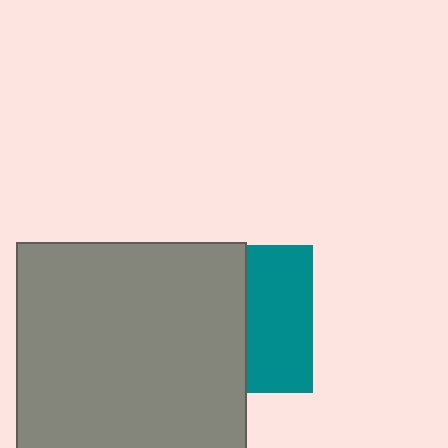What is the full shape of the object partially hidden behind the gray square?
The partially hidden object is a teal square.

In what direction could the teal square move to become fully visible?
The teal square could move right. That would shift it out from behind the gray square entirely.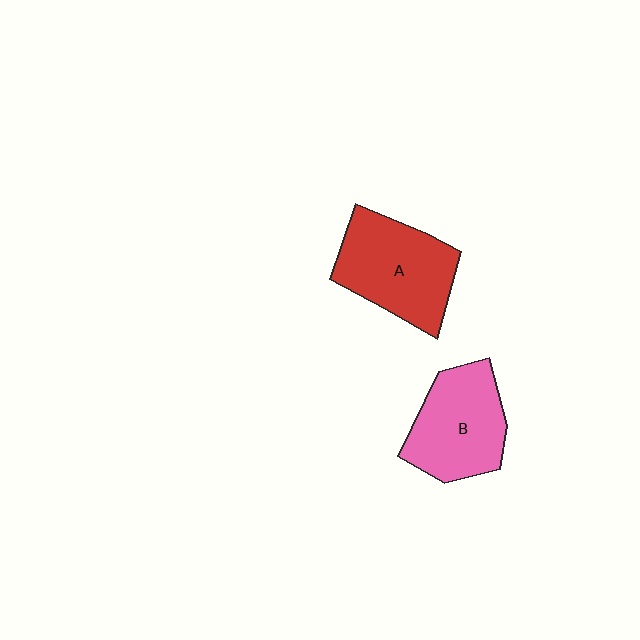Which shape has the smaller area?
Shape B (pink).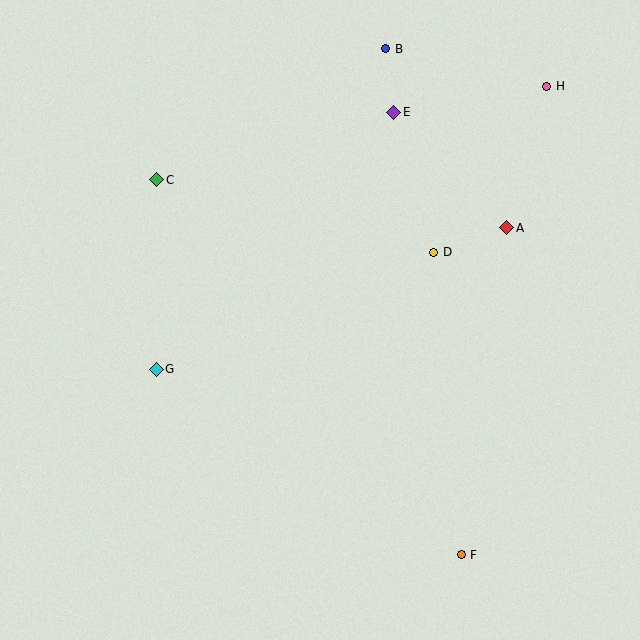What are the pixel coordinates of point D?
Point D is at (434, 252).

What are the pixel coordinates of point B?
Point B is at (386, 49).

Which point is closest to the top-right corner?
Point H is closest to the top-right corner.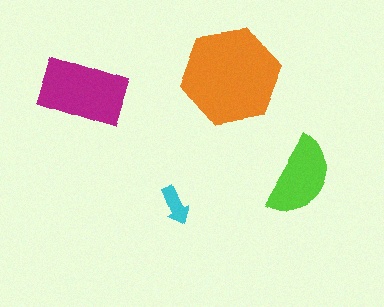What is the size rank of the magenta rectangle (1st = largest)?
2nd.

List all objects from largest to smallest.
The orange hexagon, the magenta rectangle, the lime semicircle, the cyan arrow.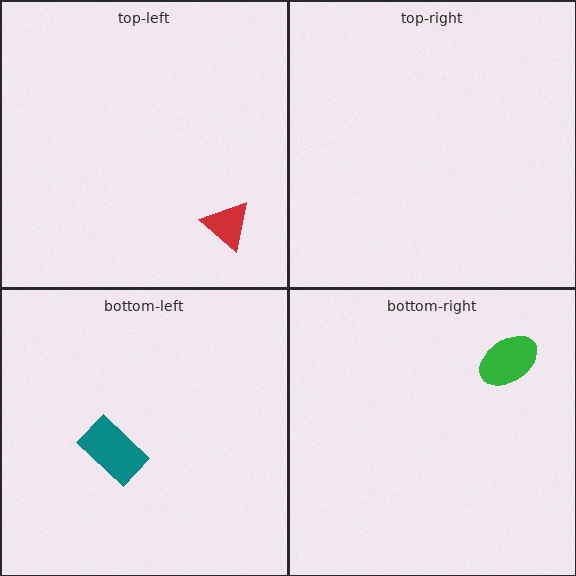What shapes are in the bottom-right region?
The green ellipse.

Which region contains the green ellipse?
The bottom-right region.